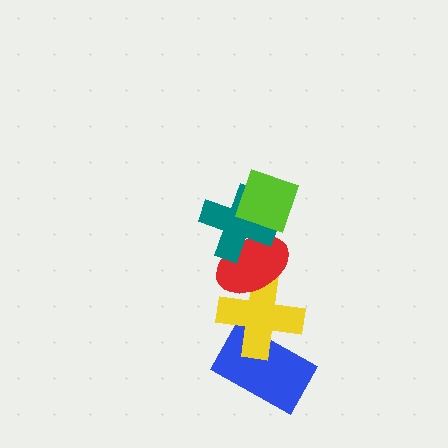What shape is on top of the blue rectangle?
The yellow cross is on top of the blue rectangle.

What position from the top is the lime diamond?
The lime diamond is 1st from the top.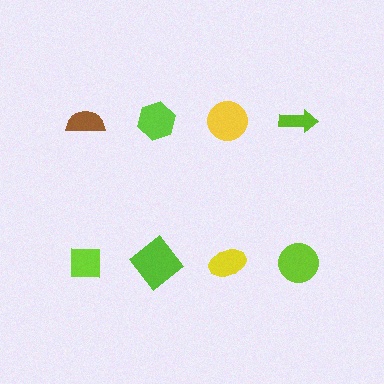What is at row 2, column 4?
A lime circle.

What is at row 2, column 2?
A lime diamond.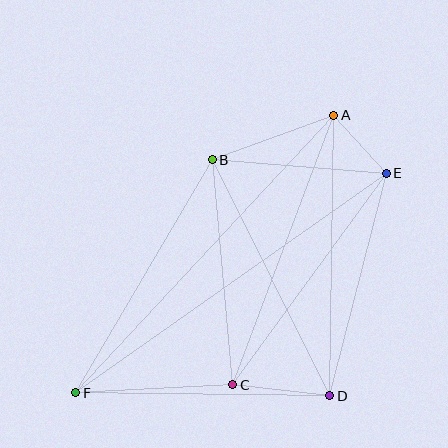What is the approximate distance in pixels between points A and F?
The distance between A and F is approximately 379 pixels.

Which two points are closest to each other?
Points A and E are closest to each other.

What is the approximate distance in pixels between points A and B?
The distance between A and B is approximately 130 pixels.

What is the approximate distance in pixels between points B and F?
The distance between B and F is approximately 270 pixels.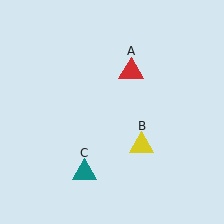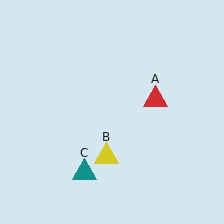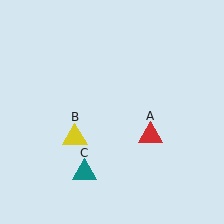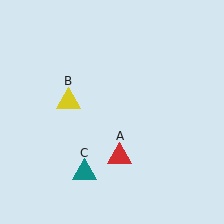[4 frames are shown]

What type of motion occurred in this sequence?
The red triangle (object A), yellow triangle (object B) rotated clockwise around the center of the scene.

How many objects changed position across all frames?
2 objects changed position: red triangle (object A), yellow triangle (object B).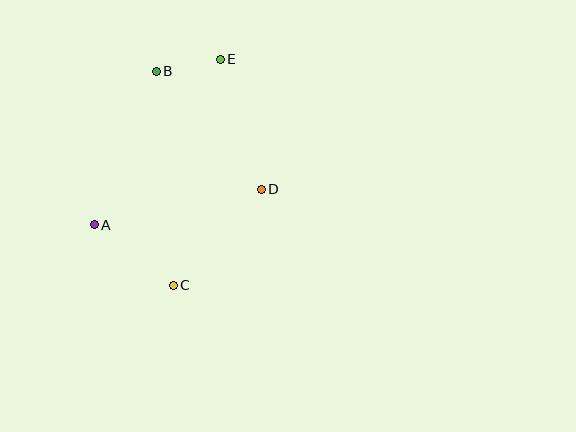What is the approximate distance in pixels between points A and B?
The distance between A and B is approximately 165 pixels.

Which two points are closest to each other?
Points B and E are closest to each other.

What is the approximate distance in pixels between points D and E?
The distance between D and E is approximately 136 pixels.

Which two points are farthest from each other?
Points C and E are farthest from each other.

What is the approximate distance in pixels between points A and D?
The distance between A and D is approximately 170 pixels.